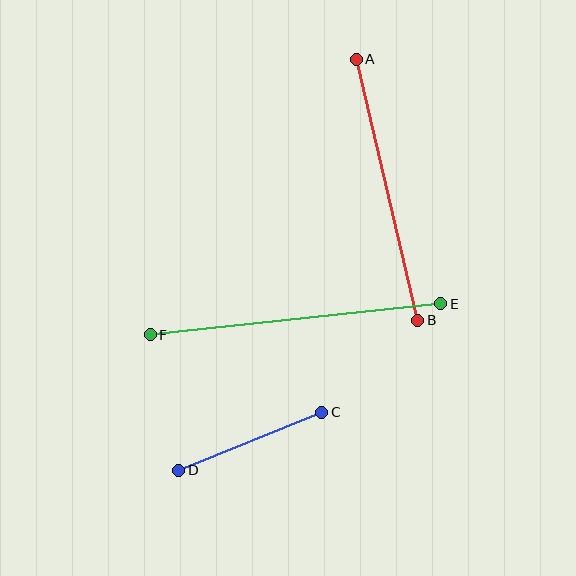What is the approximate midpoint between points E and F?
The midpoint is at approximately (296, 319) pixels.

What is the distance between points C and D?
The distance is approximately 154 pixels.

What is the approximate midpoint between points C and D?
The midpoint is at approximately (250, 441) pixels.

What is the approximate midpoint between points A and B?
The midpoint is at approximately (387, 190) pixels.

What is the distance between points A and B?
The distance is approximately 268 pixels.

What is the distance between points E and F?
The distance is approximately 292 pixels.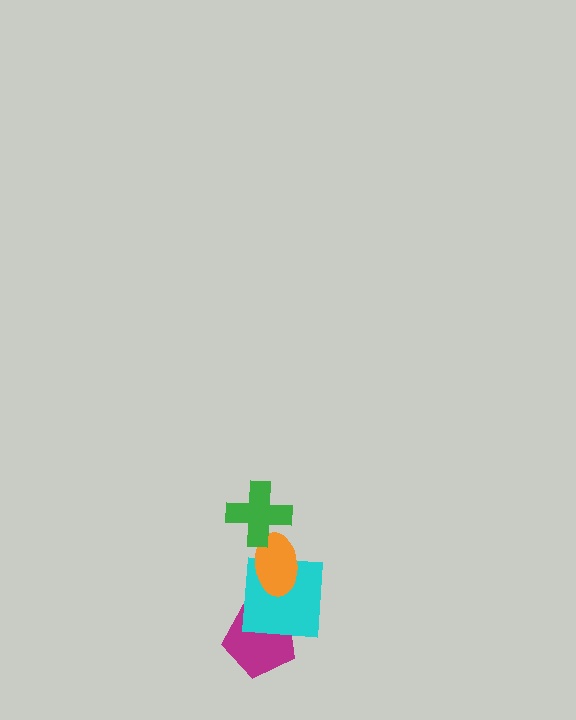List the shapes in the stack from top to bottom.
From top to bottom: the green cross, the orange ellipse, the cyan square, the magenta pentagon.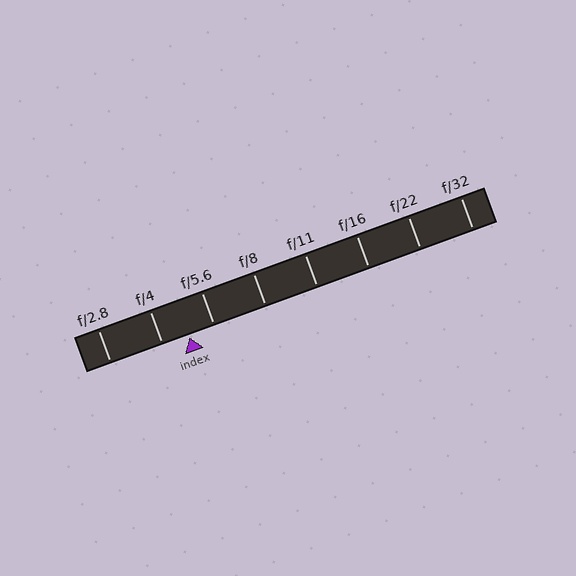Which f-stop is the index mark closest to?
The index mark is closest to f/5.6.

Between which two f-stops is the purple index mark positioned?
The index mark is between f/4 and f/5.6.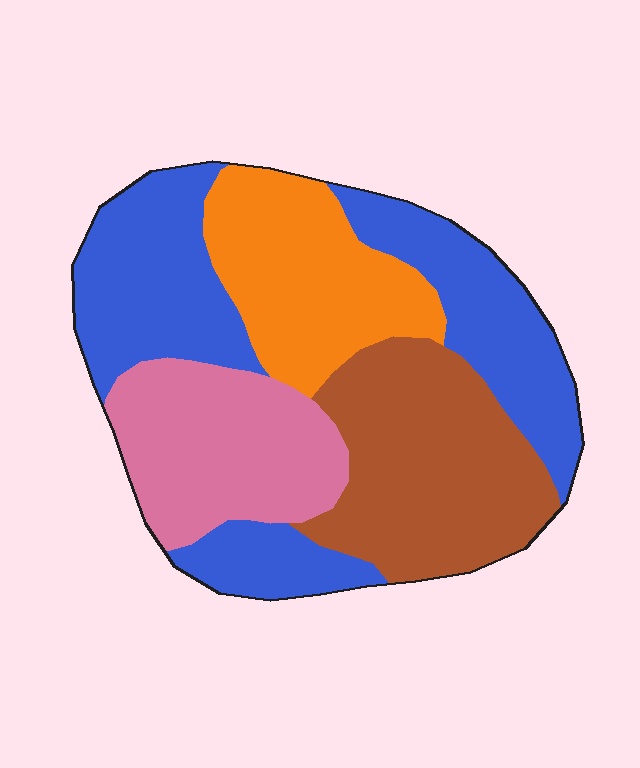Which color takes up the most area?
Blue, at roughly 35%.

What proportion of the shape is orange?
Orange covers around 20% of the shape.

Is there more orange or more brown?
Brown.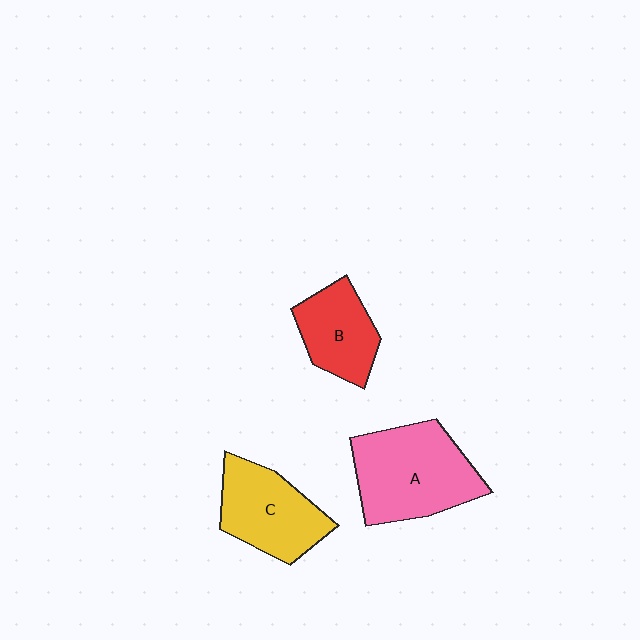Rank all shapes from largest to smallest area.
From largest to smallest: A (pink), C (yellow), B (red).